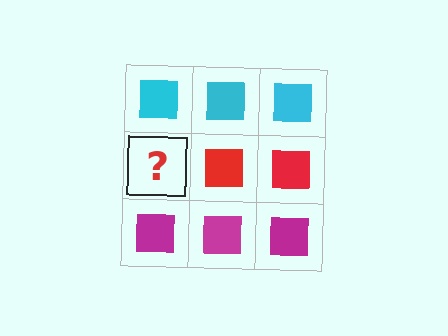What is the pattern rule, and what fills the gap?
The rule is that each row has a consistent color. The gap should be filled with a red square.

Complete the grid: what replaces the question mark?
The question mark should be replaced with a red square.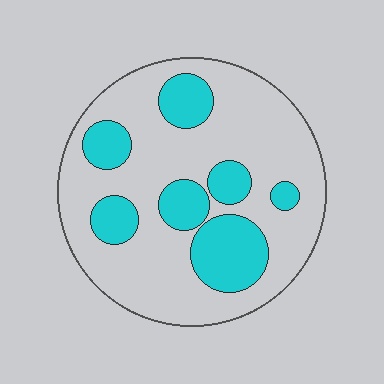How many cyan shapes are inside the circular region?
7.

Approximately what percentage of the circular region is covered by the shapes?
Approximately 25%.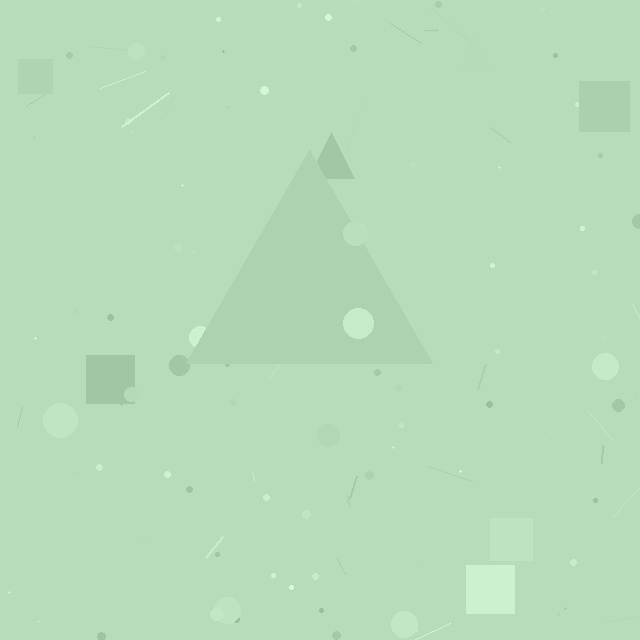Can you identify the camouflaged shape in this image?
The camouflaged shape is a triangle.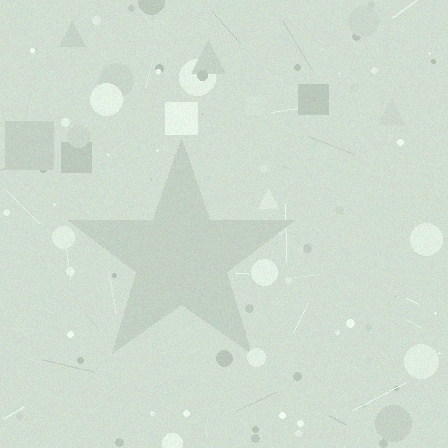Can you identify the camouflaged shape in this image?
The camouflaged shape is a star.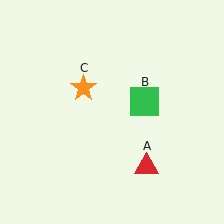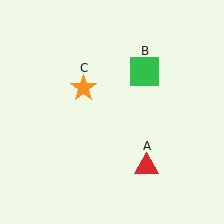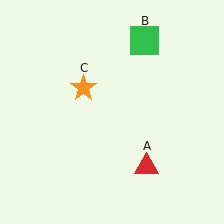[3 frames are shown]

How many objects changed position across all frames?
1 object changed position: green square (object B).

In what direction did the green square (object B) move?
The green square (object B) moved up.